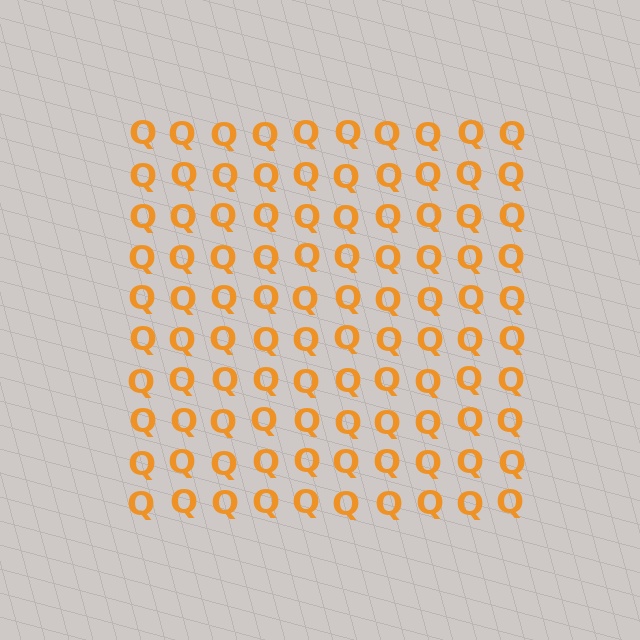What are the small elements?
The small elements are letter Q's.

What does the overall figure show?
The overall figure shows a square.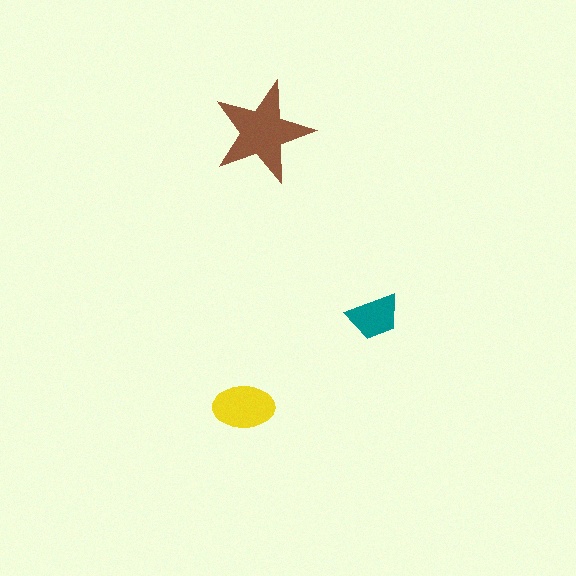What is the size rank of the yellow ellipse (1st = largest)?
2nd.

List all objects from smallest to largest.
The teal trapezoid, the yellow ellipse, the brown star.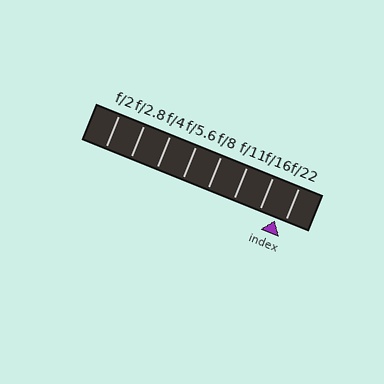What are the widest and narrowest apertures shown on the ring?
The widest aperture shown is f/2 and the narrowest is f/22.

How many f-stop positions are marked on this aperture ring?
There are 8 f-stop positions marked.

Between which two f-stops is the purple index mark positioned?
The index mark is between f/16 and f/22.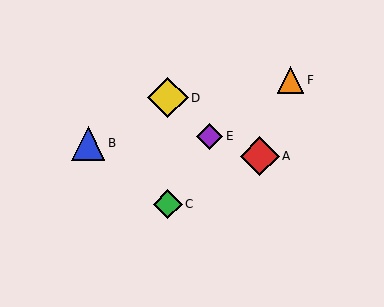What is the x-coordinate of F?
Object F is at x≈290.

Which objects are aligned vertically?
Objects C, D are aligned vertically.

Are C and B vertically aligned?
No, C is at x≈168 and B is at x≈88.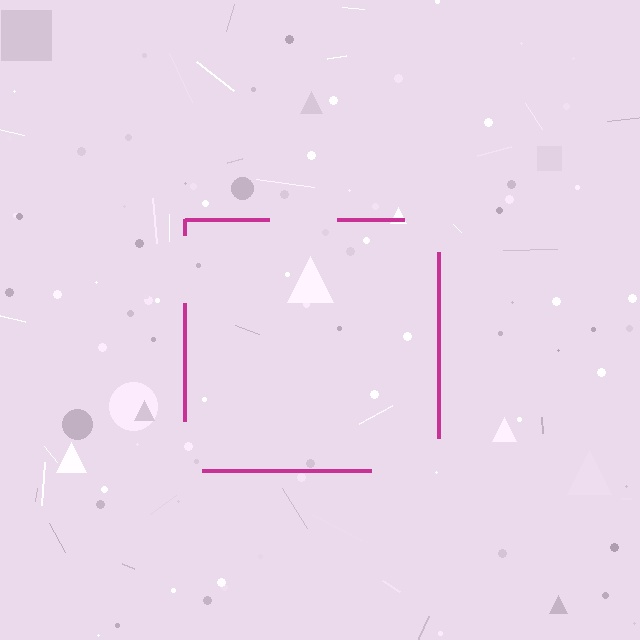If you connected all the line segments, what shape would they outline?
They would outline a square.